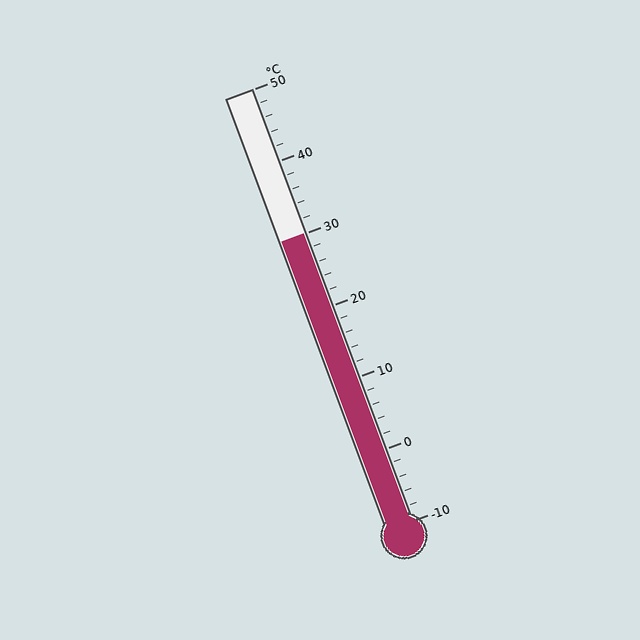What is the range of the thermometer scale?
The thermometer scale ranges from -10°C to 50°C.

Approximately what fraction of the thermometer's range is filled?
The thermometer is filled to approximately 65% of its range.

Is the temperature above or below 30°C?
The temperature is at 30°C.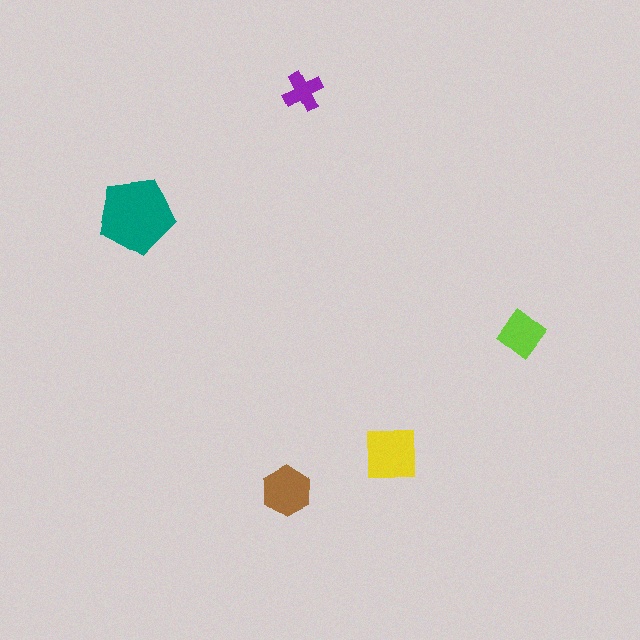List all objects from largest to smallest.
The teal pentagon, the yellow square, the brown hexagon, the lime diamond, the purple cross.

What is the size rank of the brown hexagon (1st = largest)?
3rd.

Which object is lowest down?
The brown hexagon is bottommost.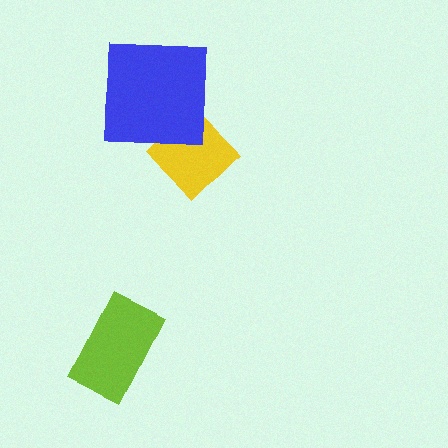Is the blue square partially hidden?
No, no other shape covers it.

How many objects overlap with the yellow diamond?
1 object overlaps with the yellow diamond.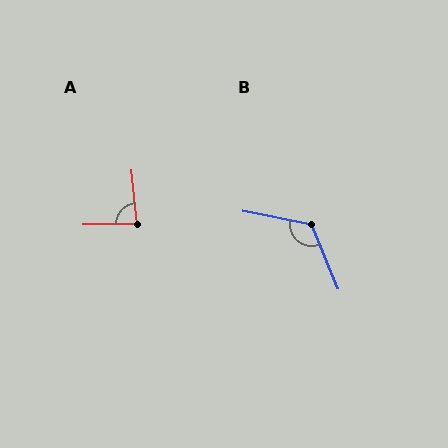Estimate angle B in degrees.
Approximately 123 degrees.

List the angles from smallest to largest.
A (85°), B (123°).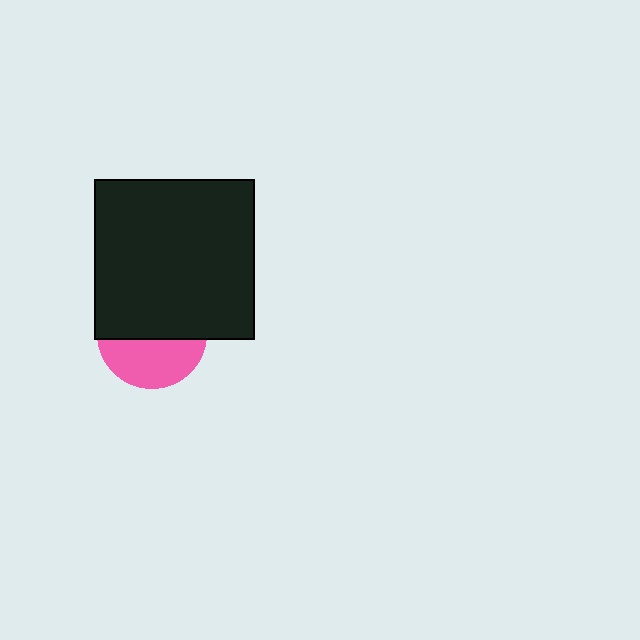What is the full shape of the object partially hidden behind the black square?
The partially hidden object is a pink circle.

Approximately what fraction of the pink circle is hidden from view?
Roughly 56% of the pink circle is hidden behind the black square.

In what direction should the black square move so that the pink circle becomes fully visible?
The black square should move up. That is the shortest direction to clear the overlap and leave the pink circle fully visible.